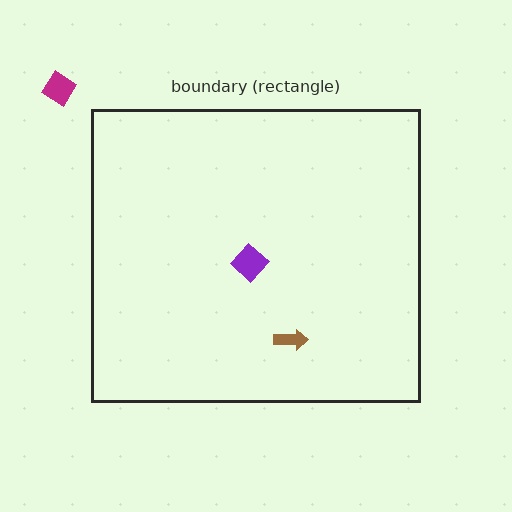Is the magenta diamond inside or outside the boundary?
Outside.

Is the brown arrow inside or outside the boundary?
Inside.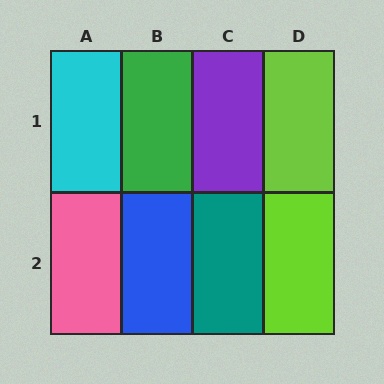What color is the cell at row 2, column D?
Lime.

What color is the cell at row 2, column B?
Blue.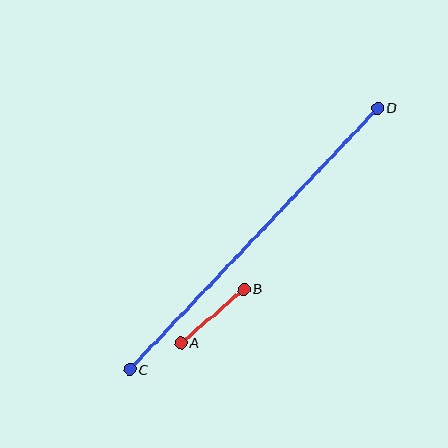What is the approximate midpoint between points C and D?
The midpoint is at approximately (254, 239) pixels.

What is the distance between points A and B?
The distance is approximately 83 pixels.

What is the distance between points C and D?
The distance is approximately 360 pixels.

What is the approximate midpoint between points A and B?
The midpoint is at approximately (212, 316) pixels.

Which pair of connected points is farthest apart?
Points C and D are farthest apart.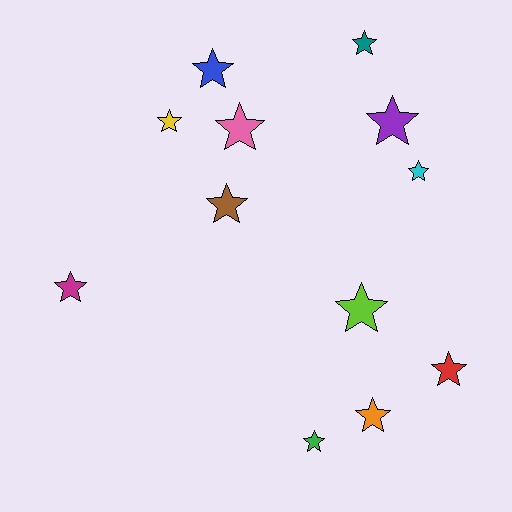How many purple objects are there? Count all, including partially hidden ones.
There is 1 purple object.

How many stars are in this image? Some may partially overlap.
There are 12 stars.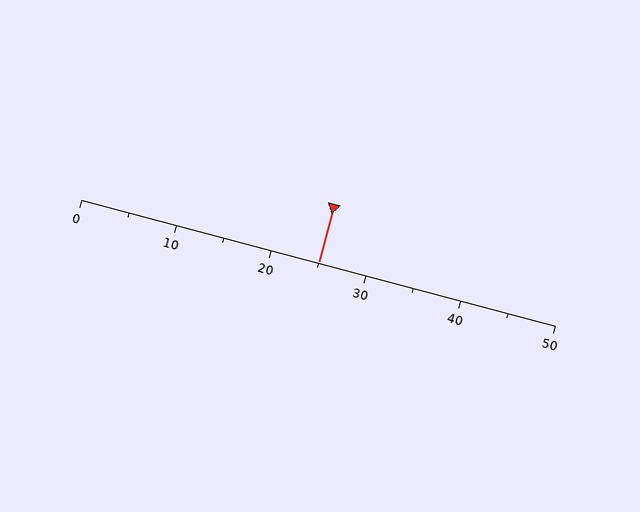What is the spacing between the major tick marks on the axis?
The major ticks are spaced 10 apart.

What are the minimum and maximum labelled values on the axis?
The axis runs from 0 to 50.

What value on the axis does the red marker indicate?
The marker indicates approximately 25.